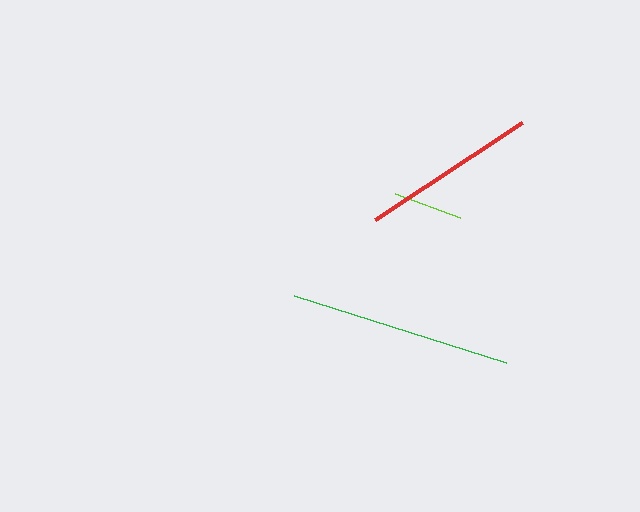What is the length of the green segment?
The green segment is approximately 222 pixels long.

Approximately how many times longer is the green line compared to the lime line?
The green line is approximately 3.2 times the length of the lime line.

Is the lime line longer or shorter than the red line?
The red line is longer than the lime line.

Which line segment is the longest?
The green line is the longest at approximately 222 pixels.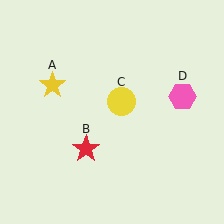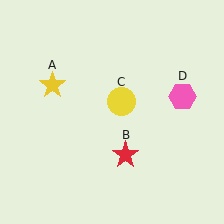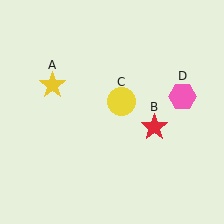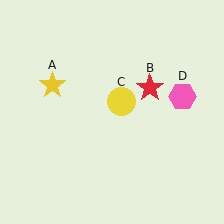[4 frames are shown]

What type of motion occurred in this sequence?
The red star (object B) rotated counterclockwise around the center of the scene.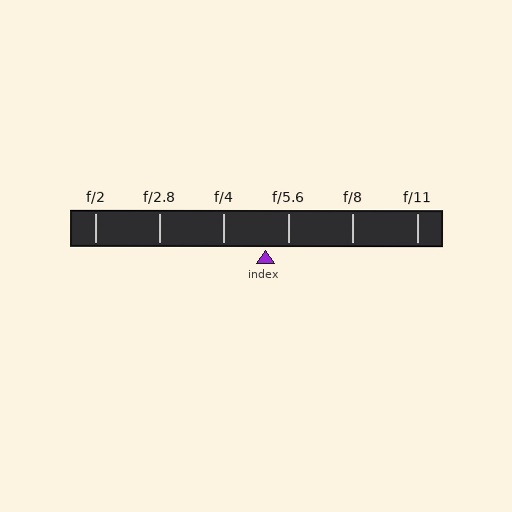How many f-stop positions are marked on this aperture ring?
There are 6 f-stop positions marked.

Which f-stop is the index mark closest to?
The index mark is closest to f/5.6.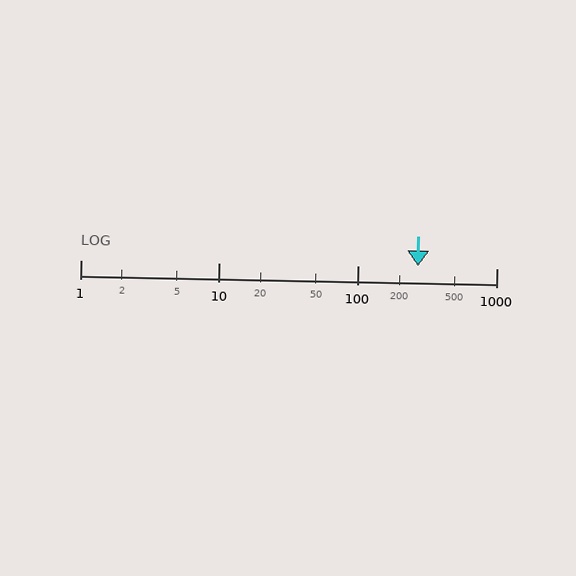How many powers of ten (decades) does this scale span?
The scale spans 3 decades, from 1 to 1000.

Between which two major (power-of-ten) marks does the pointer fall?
The pointer is between 100 and 1000.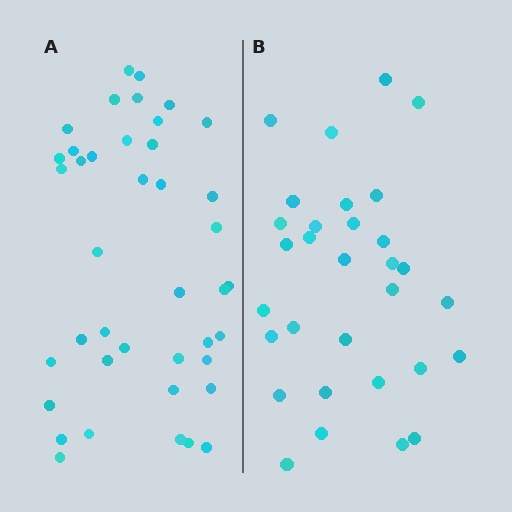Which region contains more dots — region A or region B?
Region A (the left region) has more dots.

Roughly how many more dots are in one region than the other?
Region A has roughly 10 or so more dots than region B.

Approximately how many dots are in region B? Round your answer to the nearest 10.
About 30 dots. (The exact count is 31, which rounds to 30.)